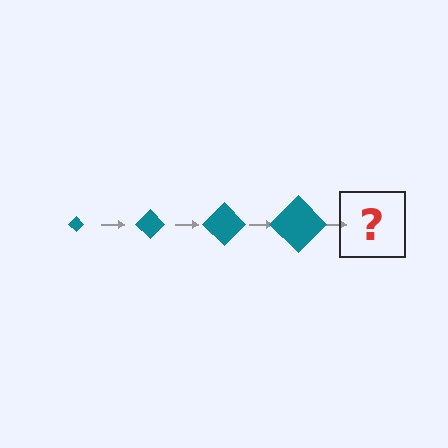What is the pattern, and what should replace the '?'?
The pattern is that the diamond gets progressively larger each step. The '?' should be a teal diamond, larger than the previous one.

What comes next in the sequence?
The next element should be a teal diamond, larger than the previous one.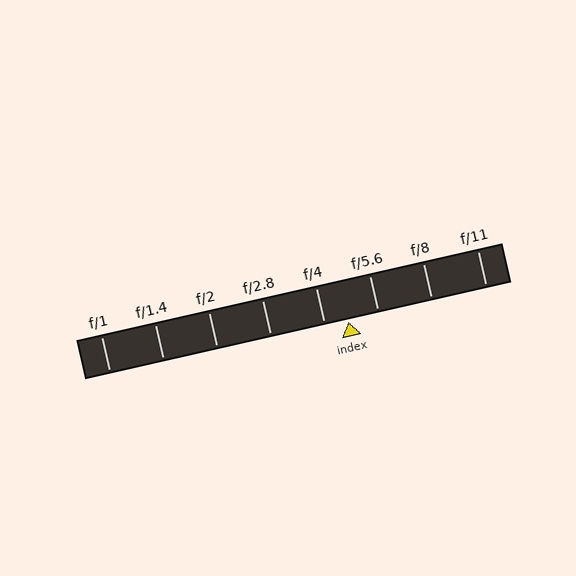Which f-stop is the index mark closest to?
The index mark is closest to f/4.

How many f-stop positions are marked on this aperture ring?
There are 8 f-stop positions marked.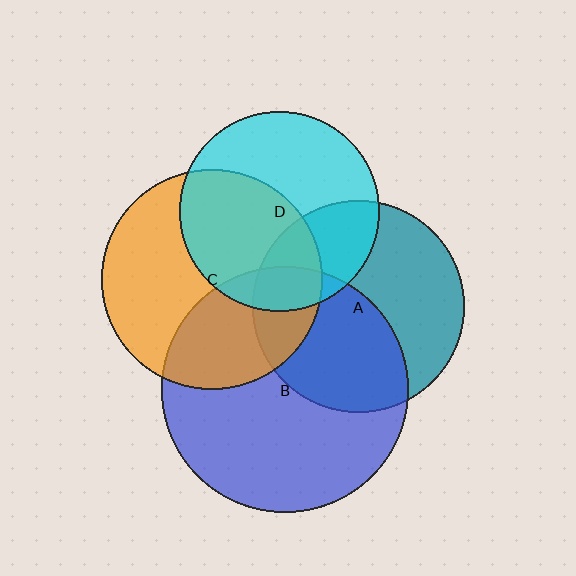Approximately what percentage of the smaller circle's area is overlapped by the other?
Approximately 15%.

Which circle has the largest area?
Circle B (blue).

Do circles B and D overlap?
Yes.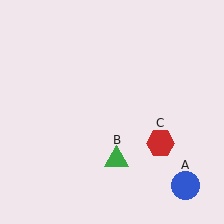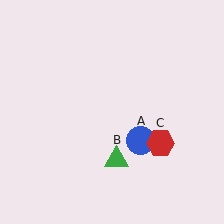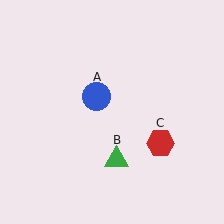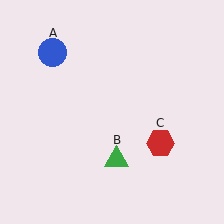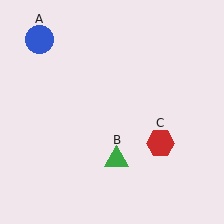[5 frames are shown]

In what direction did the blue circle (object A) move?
The blue circle (object A) moved up and to the left.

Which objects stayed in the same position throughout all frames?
Green triangle (object B) and red hexagon (object C) remained stationary.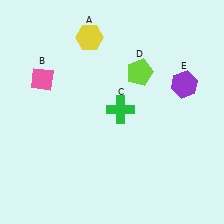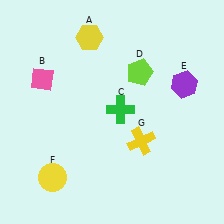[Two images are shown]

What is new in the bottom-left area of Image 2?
A yellow circle (F) was added in the bottom-left area of Image 2.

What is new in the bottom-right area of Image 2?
A yellow cross (G) was added in the bottom-right area of Image 2.